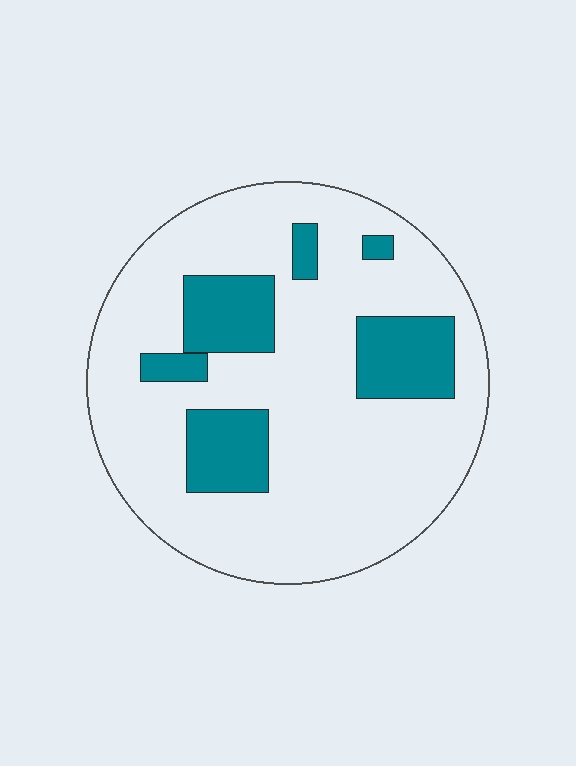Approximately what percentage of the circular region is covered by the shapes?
Approximately 20%.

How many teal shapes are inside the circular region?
6.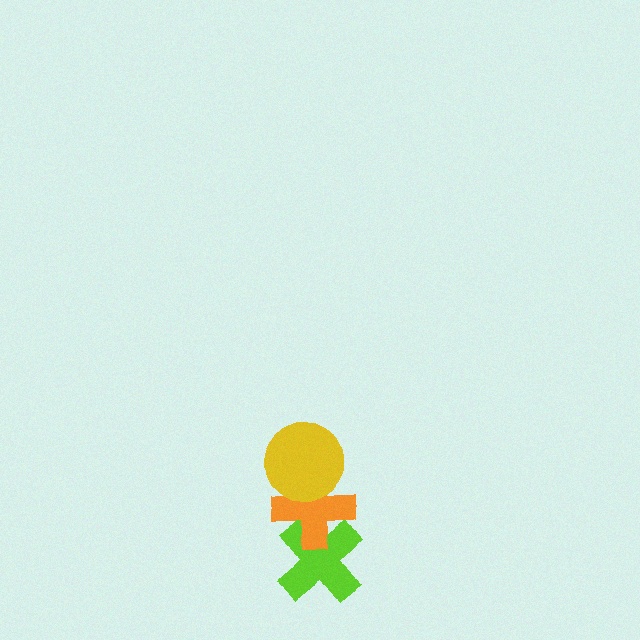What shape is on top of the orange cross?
The yellow circle is on top of the orange cross.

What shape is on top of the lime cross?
The orange cross is on top of the lime cross.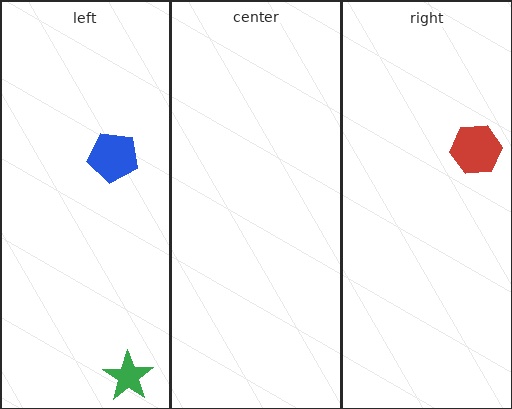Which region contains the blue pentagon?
The left region.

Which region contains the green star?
The left region.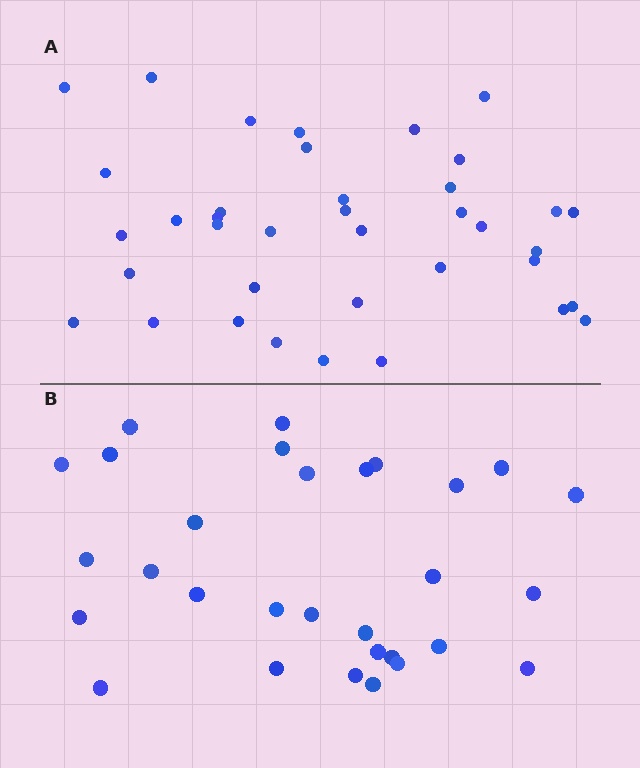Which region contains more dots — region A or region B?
Region A (the top region) has more dots.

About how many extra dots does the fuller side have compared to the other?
Region A has roughly 8 or so more dots than region B.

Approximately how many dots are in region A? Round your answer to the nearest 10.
About 40 dots. (The exact count is 38, which rounds to 40.)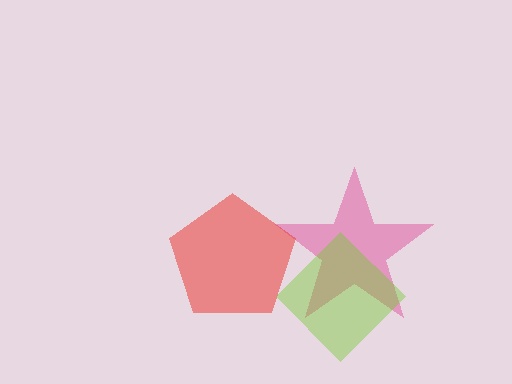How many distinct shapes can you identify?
There are 3 distinct shapes: a pink star, a red pentagon, a lime diamond.